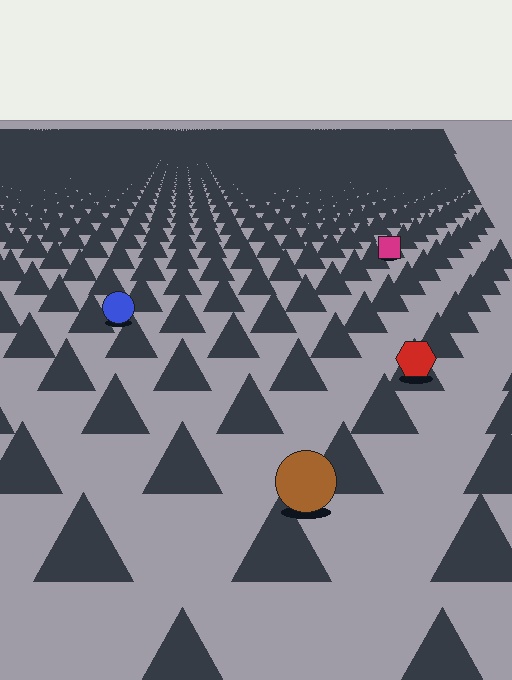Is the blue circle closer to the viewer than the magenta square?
Yes. The blue circle is closer — you can tell from the texture gradient: the ground texture is coarser near it.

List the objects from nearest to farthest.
From nearest to farthest: the brown circle, the red hexagon, the blue circle, the magenta square.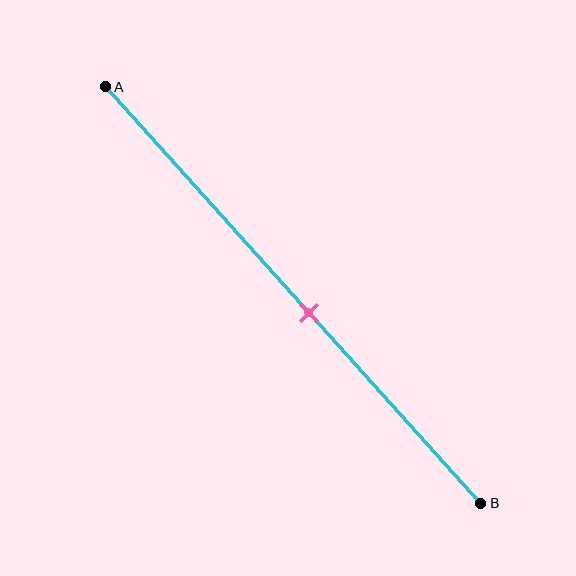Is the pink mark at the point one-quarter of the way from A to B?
No, the mark is at about 55% from A, not at the 25% one-quarter point.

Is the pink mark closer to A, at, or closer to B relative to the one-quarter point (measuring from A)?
The pink mark is closer to point B than the one-quarter point of segment AB.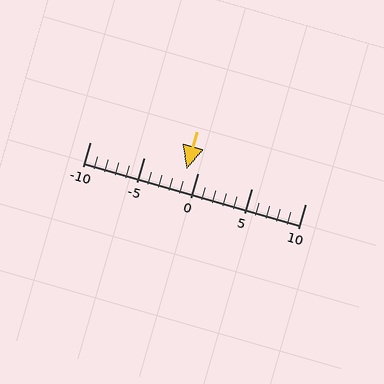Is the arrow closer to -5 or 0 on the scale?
The arrow is closer to 0.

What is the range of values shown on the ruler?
The ruler shows values from -10 to 10.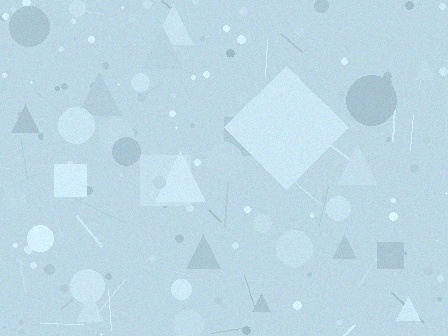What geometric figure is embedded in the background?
A diamond is embedded in the background.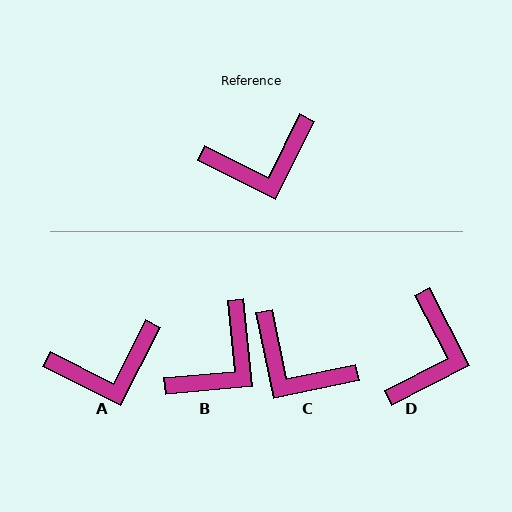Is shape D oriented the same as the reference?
No, it is off by about 54 degrees.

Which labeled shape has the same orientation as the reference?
A.